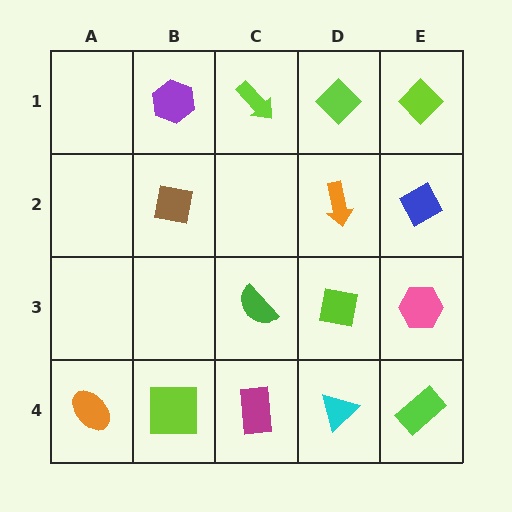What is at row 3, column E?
A pink hexagon.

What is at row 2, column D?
An orange arrow.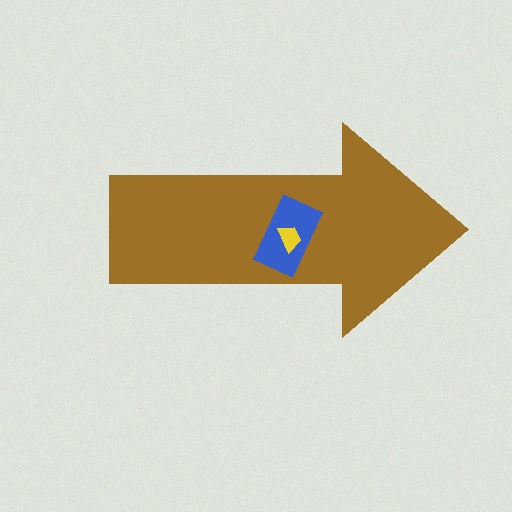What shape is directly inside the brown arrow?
The blue rectangle.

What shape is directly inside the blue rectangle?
The yellow trapezoid.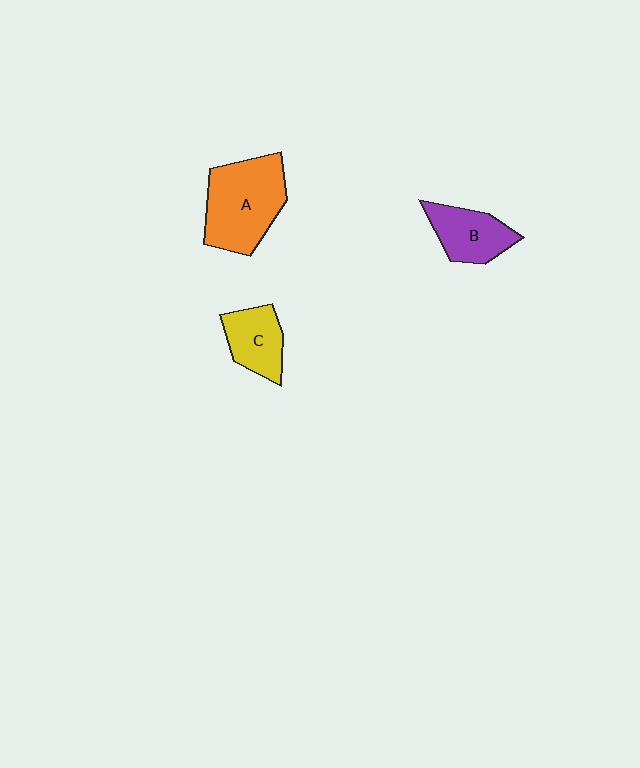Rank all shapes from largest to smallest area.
From largest to smallest: A (orange), B (purple), C (yellow).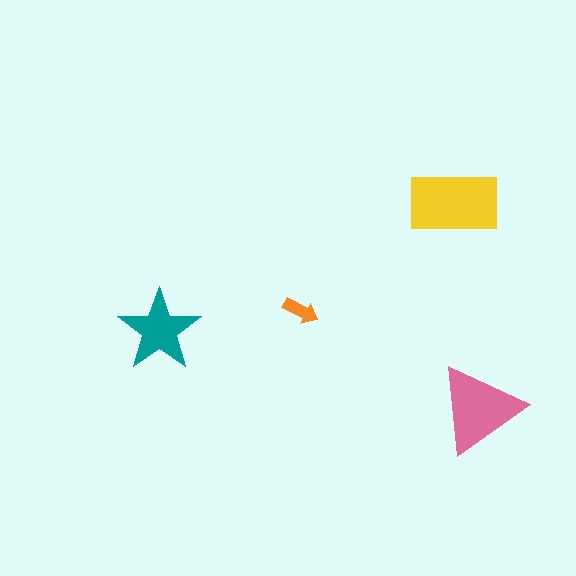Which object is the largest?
The yellow rectangle.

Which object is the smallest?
The orange arrow.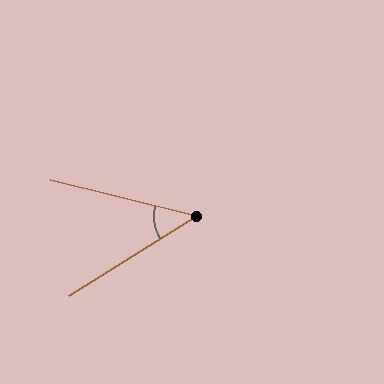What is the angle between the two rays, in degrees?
Approximately 46 degrees.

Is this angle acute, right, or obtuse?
It is acute.